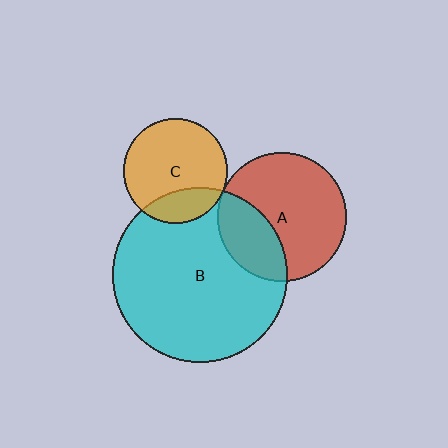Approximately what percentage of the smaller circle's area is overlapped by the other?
Approximately 5%.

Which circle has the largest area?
Circle B (cyan).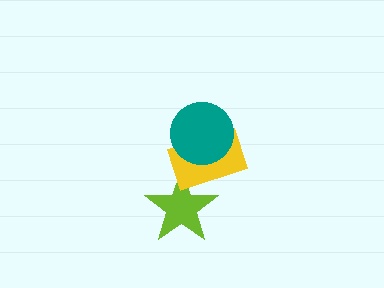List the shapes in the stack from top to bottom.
From top to bottom: the teal circle, the yellow rectangle, the lime star.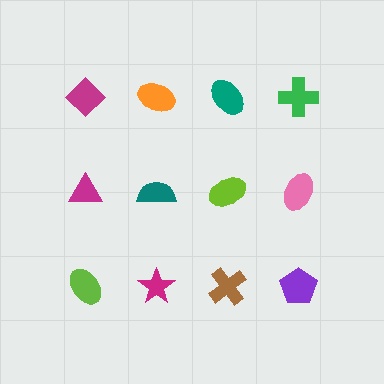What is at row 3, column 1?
A lime ellipse.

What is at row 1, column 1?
A magenta diamond.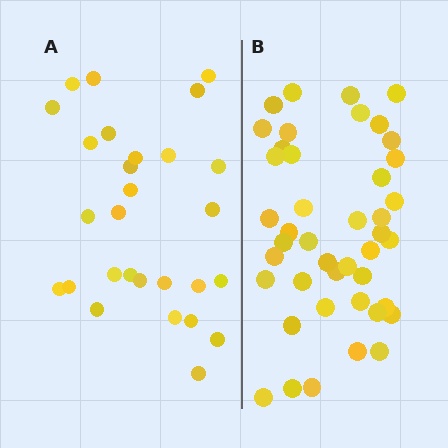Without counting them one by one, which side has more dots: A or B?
Region B (the right region) has more dots.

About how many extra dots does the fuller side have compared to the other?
Region B has approximately 15 more dots than region A.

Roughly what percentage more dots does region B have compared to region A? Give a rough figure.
About 55% more.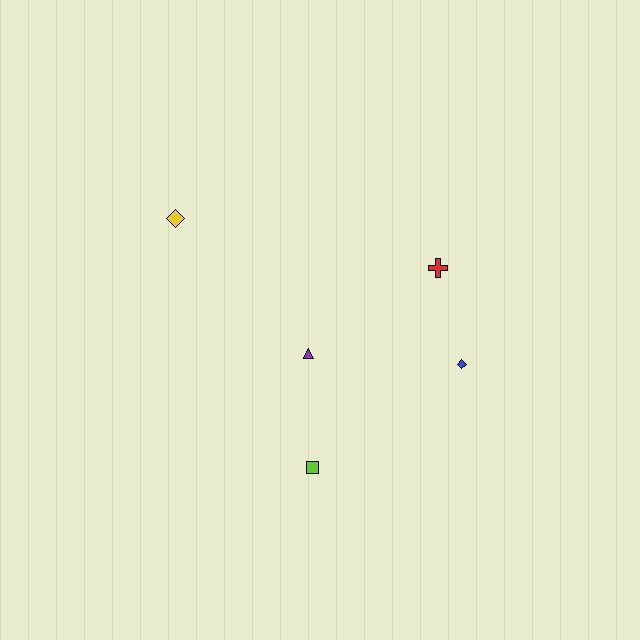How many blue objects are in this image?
There is 1 blue object.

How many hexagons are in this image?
There are no hexagons.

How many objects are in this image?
There are 5 objects.